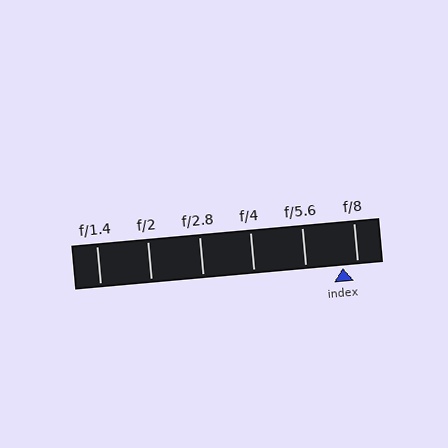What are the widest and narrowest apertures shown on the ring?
The widest aperture shown is f/1.4 and the narrowest is f/8.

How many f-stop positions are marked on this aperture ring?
There are 6 f-stop positions marked.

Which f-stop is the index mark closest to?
The index mark is closest to f/8.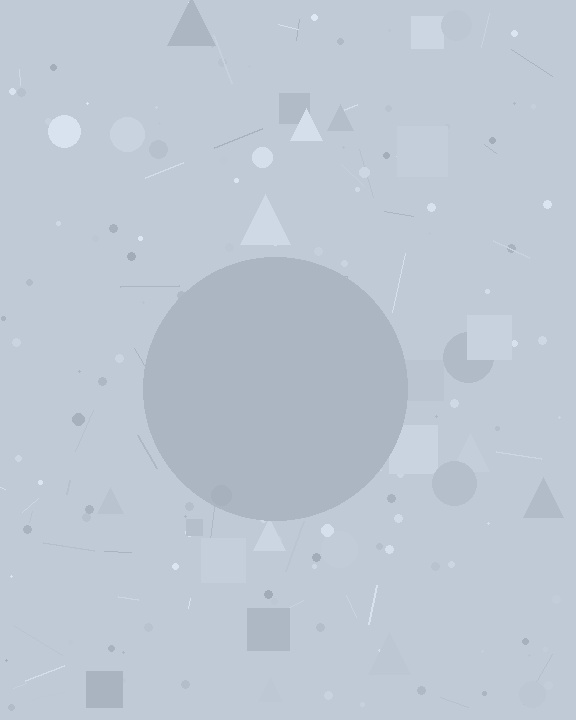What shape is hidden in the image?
A circle is hidden in the image.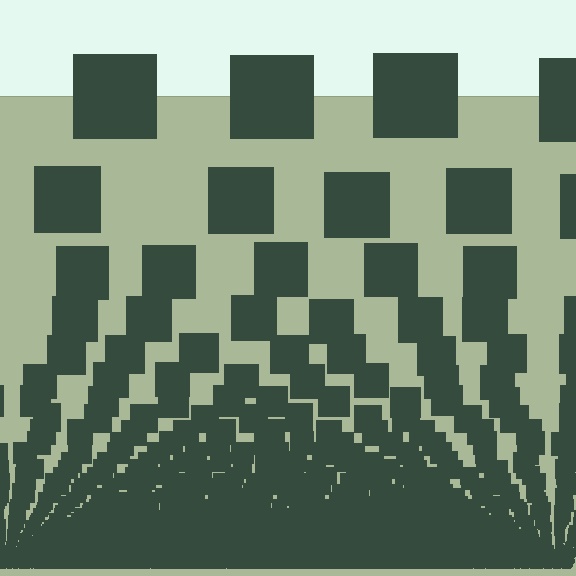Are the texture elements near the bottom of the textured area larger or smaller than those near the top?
Smaller. The gradient is inverted — elements near the bottom are smaller and denser.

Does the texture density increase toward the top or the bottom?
Density increases toward the bottom.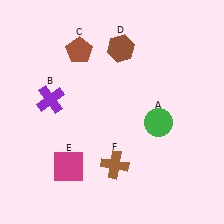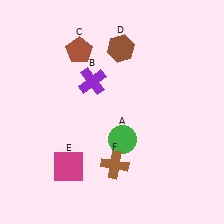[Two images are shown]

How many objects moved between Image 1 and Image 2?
2 objects moved between the two images.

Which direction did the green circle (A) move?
The green circle (A) moved left.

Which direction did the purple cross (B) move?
The purple cross (B) moved right.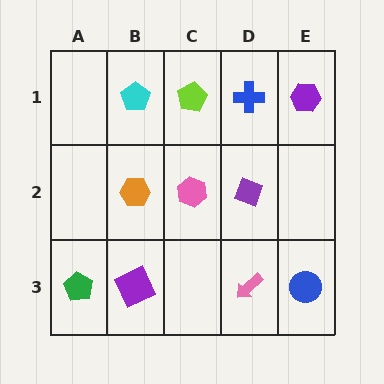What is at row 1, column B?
A cyan pentagon.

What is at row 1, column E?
A purple hexagon.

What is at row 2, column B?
An orange hexagon.